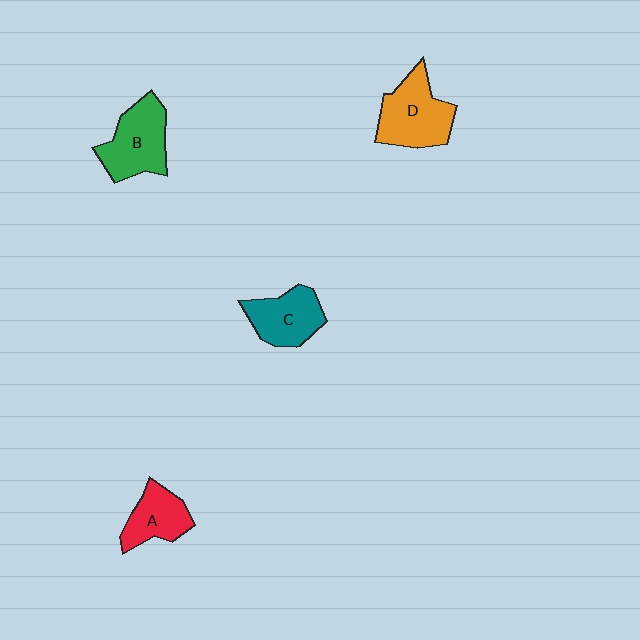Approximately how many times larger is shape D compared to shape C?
Approximately 1.2 times.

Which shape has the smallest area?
Shape A (red).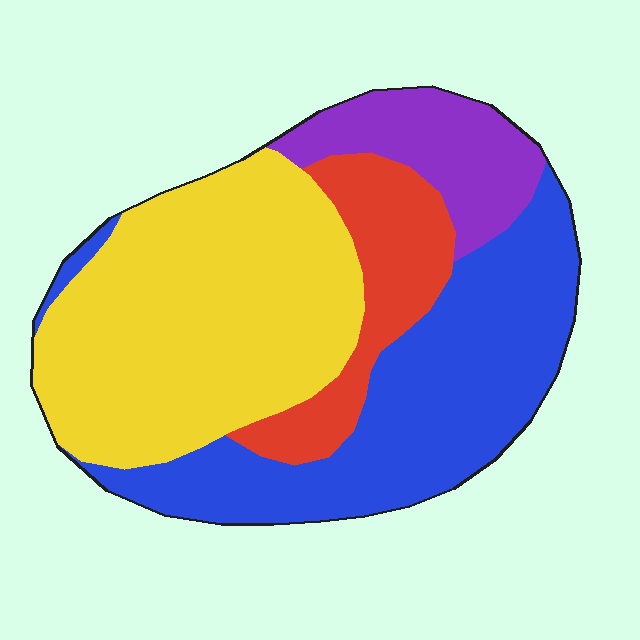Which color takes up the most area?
Yellow, at roughly 40%.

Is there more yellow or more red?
Yellow.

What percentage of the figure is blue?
Blue takes up between a third and a half of the figure.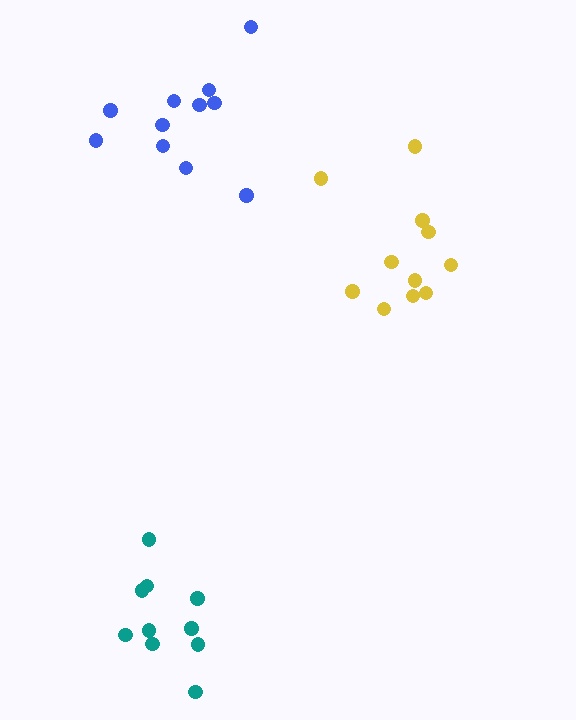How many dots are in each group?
Group 1: 10 dots, Group 2: 11 dots, Group 3: 11 dots (32 total).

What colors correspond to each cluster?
The clusters are colored: teal, yellow, blue.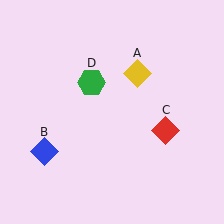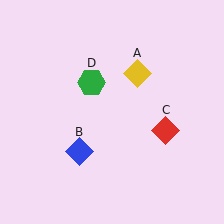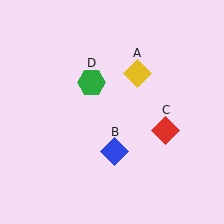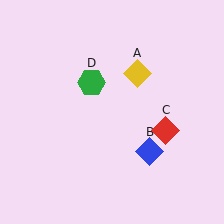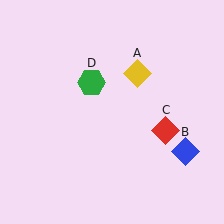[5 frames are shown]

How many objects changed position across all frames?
1 object changed position: blue diamond (object B).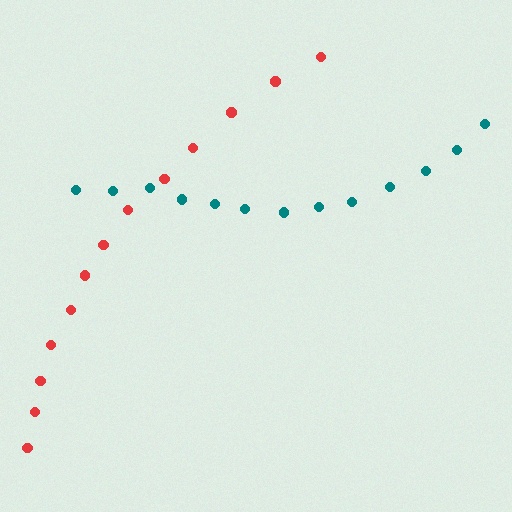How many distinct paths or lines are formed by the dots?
There are 2 distinct paths.